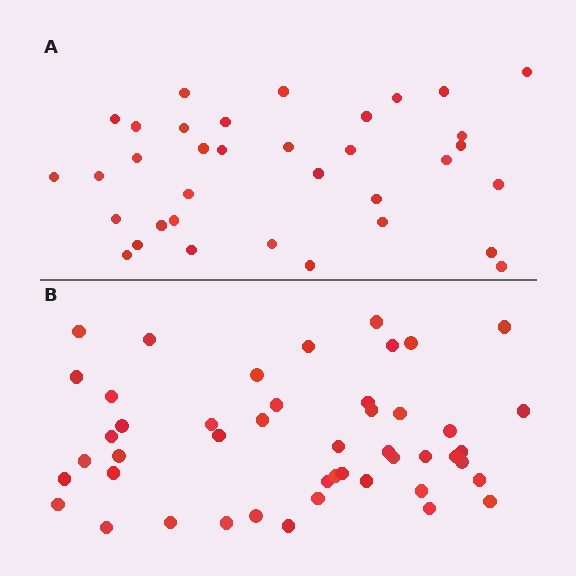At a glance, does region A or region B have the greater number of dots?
Region B (the bottom region) has more dots.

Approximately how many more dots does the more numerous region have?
Region B has roughly 12 or so more dots than region A.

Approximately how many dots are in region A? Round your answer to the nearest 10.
About 40 dots. (The exact count is 35, which rounds to 40.)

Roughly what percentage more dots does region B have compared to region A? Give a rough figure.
About 35% more.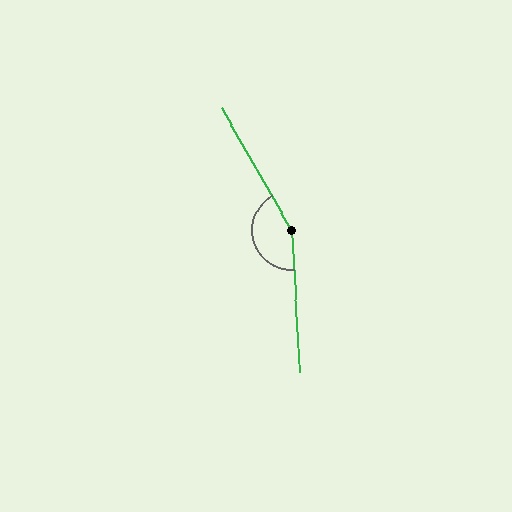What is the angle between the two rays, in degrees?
Approximately 153 degrees.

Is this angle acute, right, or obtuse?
It is obtuse.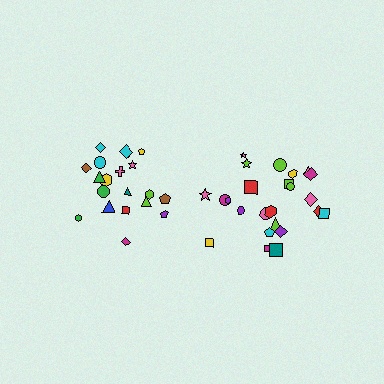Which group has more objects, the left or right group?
The right group.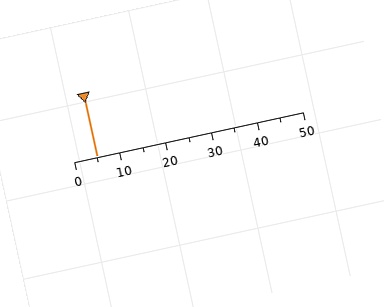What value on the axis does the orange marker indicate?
The marker indicates approximately 5.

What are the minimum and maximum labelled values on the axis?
The axis runs from 0 to 50.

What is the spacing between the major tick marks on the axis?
The major ticks are spaced 10 apart.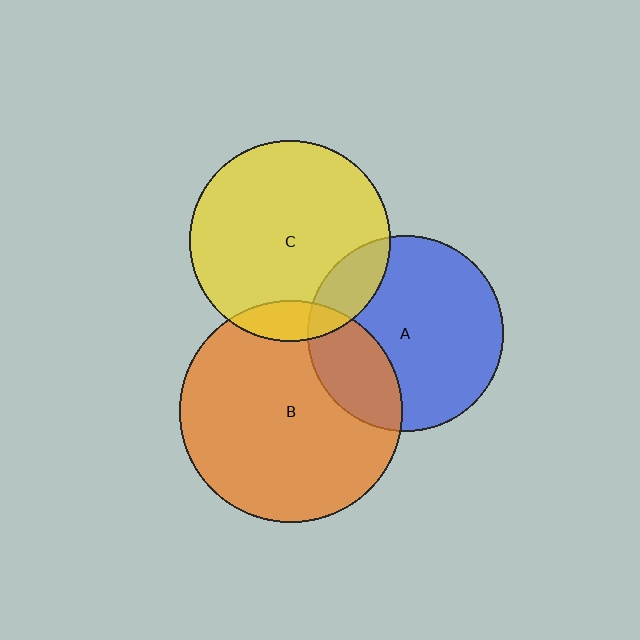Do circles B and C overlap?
Yes.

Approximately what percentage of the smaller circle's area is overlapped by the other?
Approximately 10%.